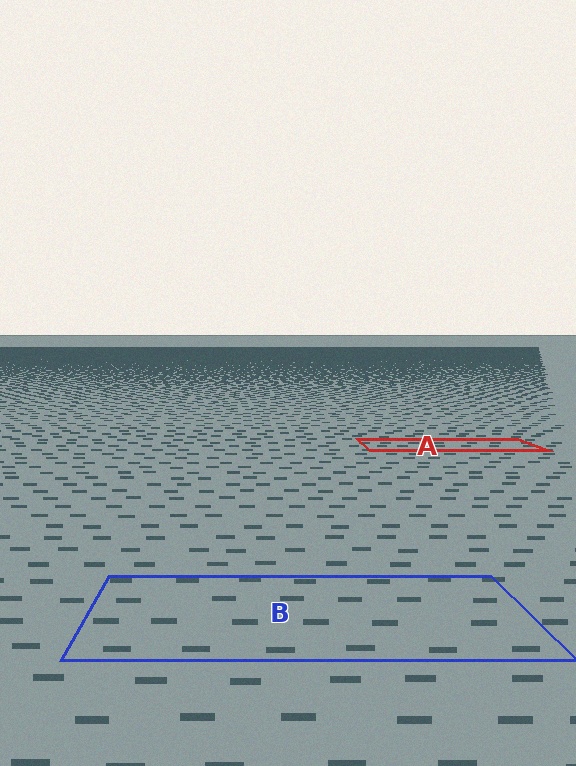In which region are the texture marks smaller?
The texture marks are smaller in region A, because it is farther away.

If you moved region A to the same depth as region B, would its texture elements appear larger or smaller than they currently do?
They would appear larger. At a closer depth, the same texture elements are projected at a bigger on-screen size.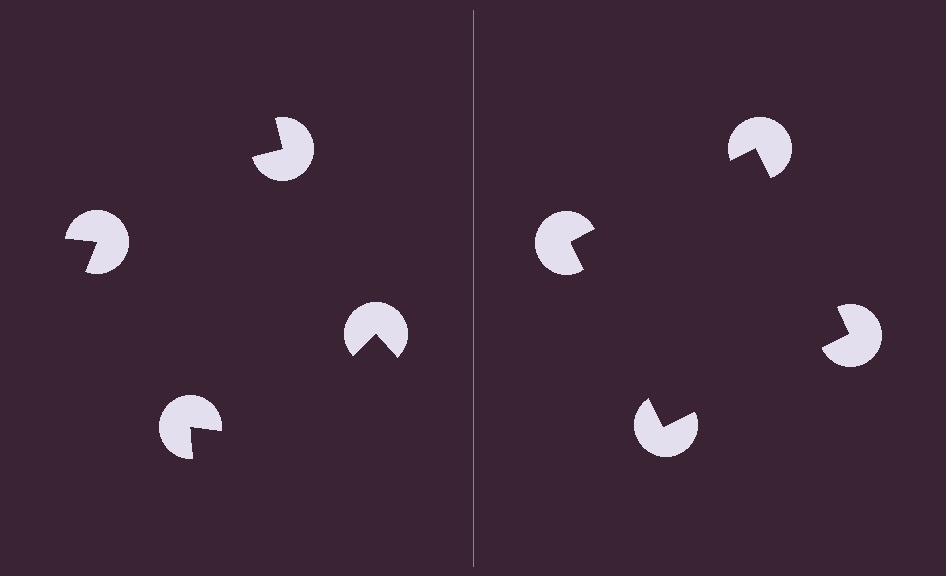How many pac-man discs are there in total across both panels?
8 — 4 on each side.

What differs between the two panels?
The pac-man discs are positioned identically on both sides; only the wedge orientations differ. On the right they align to a square; on the left they are misaligned.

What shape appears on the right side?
An illusory square.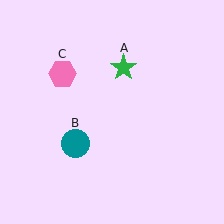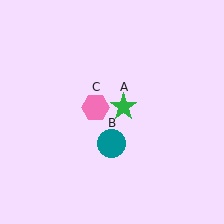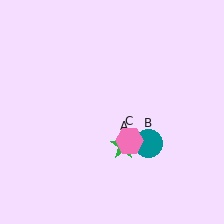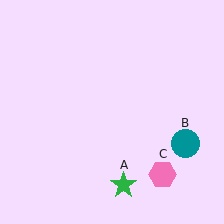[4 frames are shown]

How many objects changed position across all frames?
3 objects changed position: green star (object A), teal circle (object B), pink hexagon (object C).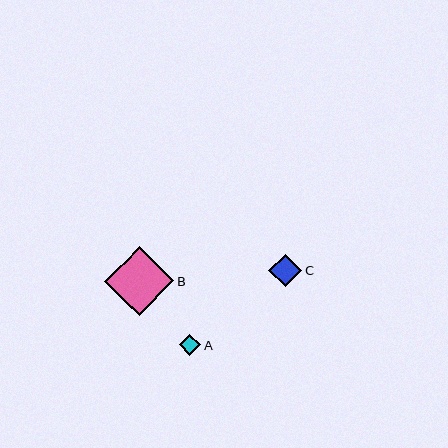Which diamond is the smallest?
Diamond A is the smallest with a size of approximately 21 pixels.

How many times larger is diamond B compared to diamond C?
Diamond B is approximately 2.1 times the size of diamond C.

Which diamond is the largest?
Diamond B is the largest with a size of approximately 69 pixels.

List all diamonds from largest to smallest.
From largest to smallest: B, C, A.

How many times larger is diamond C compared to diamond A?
Diamond C is approximately 1.5 times the size of diamond A.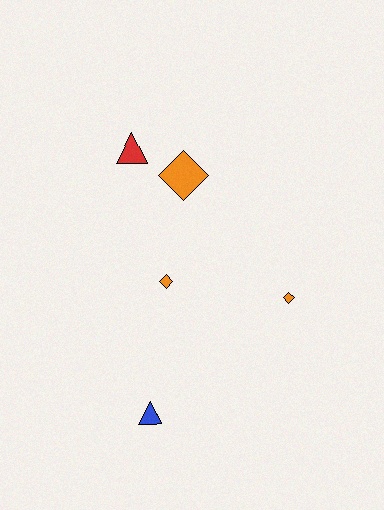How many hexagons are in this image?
There are no hexagons.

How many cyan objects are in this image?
There are no cyan objects.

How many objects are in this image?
There are 5 objects.